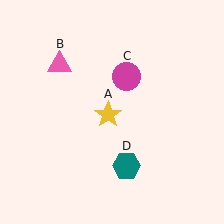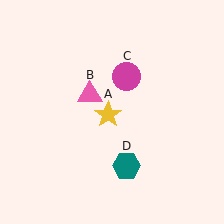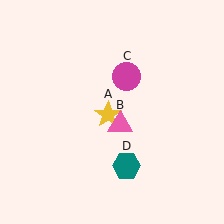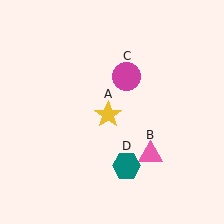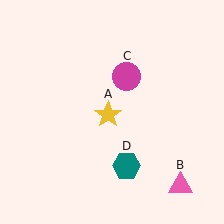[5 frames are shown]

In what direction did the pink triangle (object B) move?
The pink triangle (object B) moved down and to the right.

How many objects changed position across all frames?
1 object changed position: pink triangle (object B).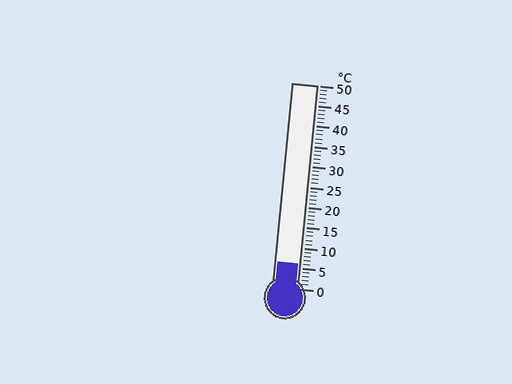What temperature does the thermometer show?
The thermometer shows approximately 6°C.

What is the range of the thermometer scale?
The thermometer scale ranges from 0°C to 50°C.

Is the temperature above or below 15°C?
The temperature is below 15°C.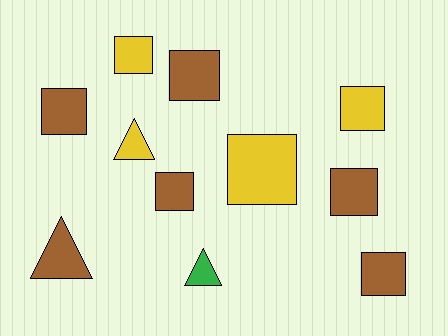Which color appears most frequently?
Brown, with 6 objects.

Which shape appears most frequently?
Square, with 8 objects.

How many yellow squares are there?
There are 3 yellow squares.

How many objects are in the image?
There are 11 objects.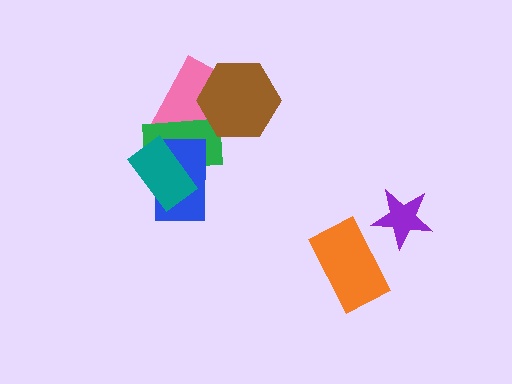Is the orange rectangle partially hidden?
No, no other shape covers it.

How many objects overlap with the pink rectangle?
2 objects overlap with the pink rectangle.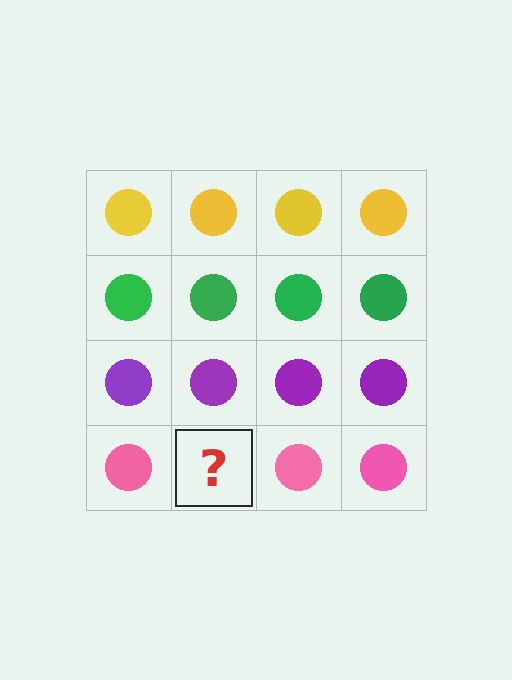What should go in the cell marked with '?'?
The missing cell should contain a pink circle.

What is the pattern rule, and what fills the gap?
The rule is that each row has a consistent color. The gap should be filled with a pink circle.